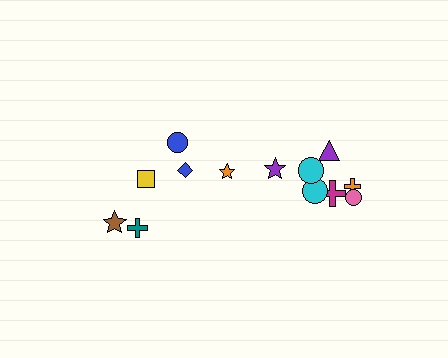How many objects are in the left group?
There are 5 objects.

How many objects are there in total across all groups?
There are 13 objects.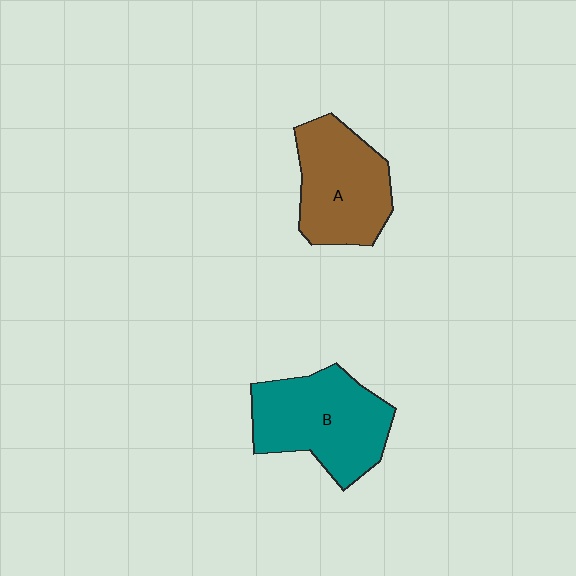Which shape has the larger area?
Shape B (teal).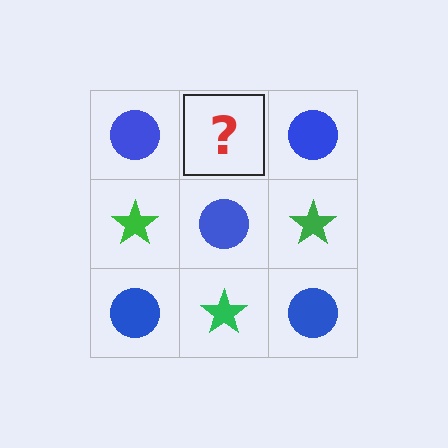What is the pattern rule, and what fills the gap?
The rule is that it alternates blue circle and green star in a checkerboard pattern. The gap should be filled with a green star.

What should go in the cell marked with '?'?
The missing cell should contain a green star.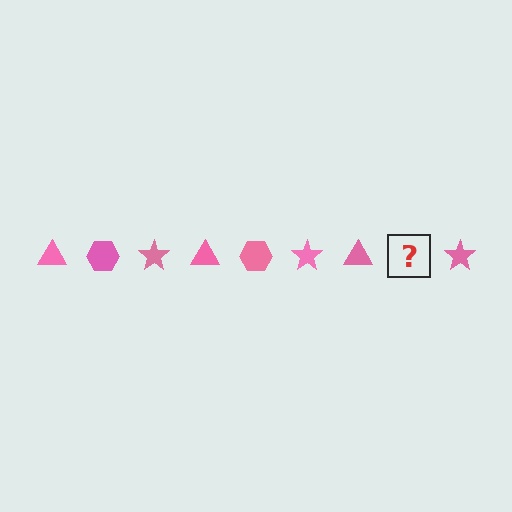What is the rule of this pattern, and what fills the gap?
The rule is that the pattern cycles through triangle, hexagon, star shapes in pink. The gap should be filled with a pink hexagon.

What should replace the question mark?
The question mark should be replaced with a pink hexagon.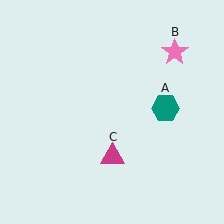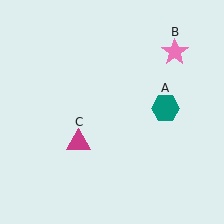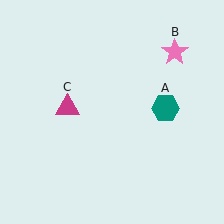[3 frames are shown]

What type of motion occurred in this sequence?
The magenta triangle (object C) rotated clockwise around the center of the scene.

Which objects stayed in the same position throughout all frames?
Teal hexagon (object A) and pink star (object B) remained stationary.